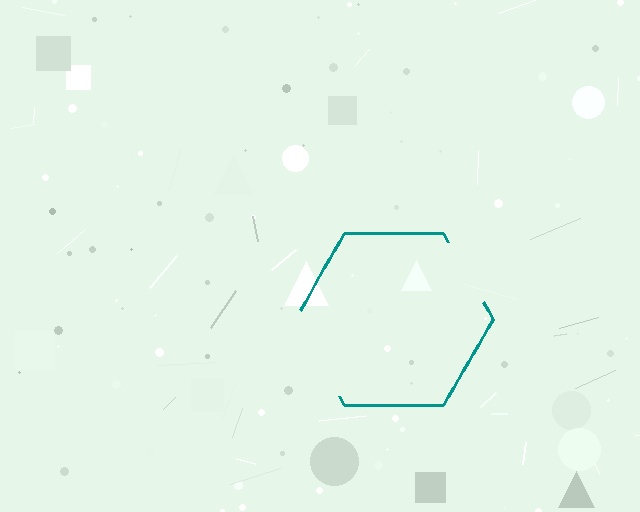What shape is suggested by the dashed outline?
The dashed outline suggests a hexagon.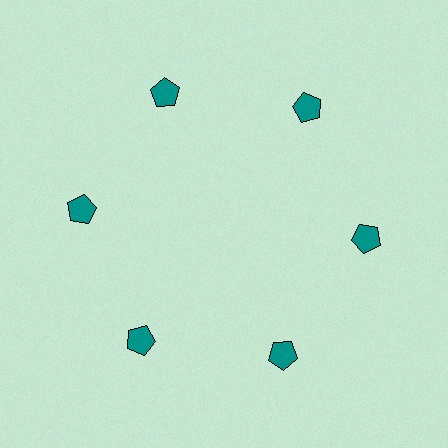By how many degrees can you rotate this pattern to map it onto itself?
The pattern maps onto itself every 60 degrees of rotation.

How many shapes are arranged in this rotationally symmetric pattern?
There are 6 shapes, arranged in 6 groups of 1.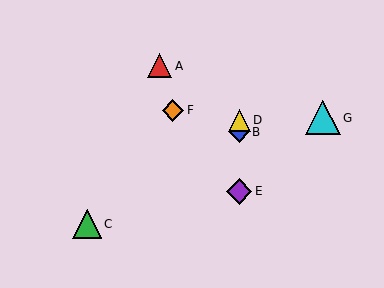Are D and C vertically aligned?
No, D is at x≈239 and C is at x≈87.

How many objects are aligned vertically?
3 objects (B, D, E) are aligned vertically.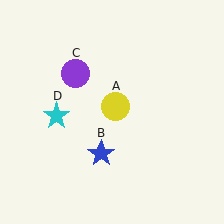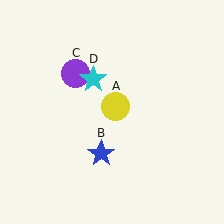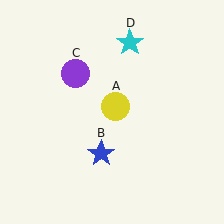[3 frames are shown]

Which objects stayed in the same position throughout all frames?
Yellow circle (object A) and blue star (object B) and purple circle (object C) remained stationary.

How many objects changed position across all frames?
1 object changed position: cyan star (object D).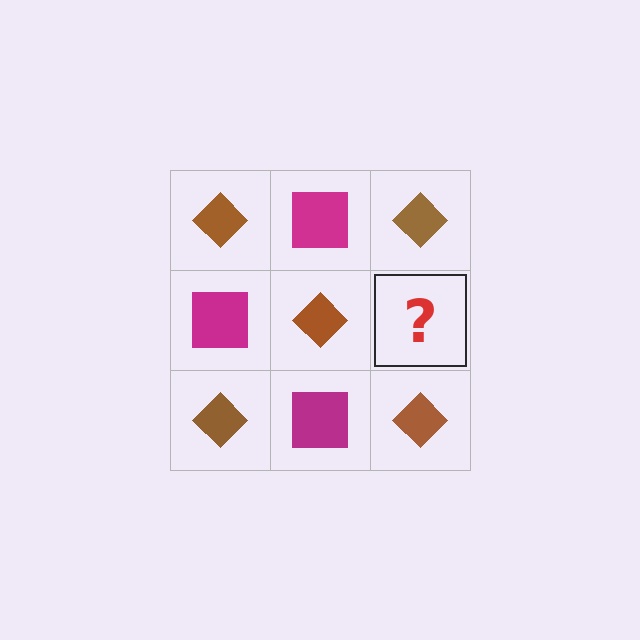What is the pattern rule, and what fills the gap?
The rule is that it alternates brown diamond and magenta square in a checkerboard pattern. The gap should be filled with a magenta square.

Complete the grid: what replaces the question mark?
The question mark should be replaced with a magenta square.